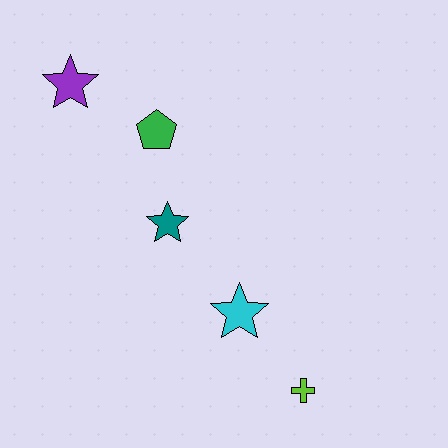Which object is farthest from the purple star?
The lime cross is farthest from the purple star.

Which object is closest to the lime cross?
The cyan star is closest to the lime cross.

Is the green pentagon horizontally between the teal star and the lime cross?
No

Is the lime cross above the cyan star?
No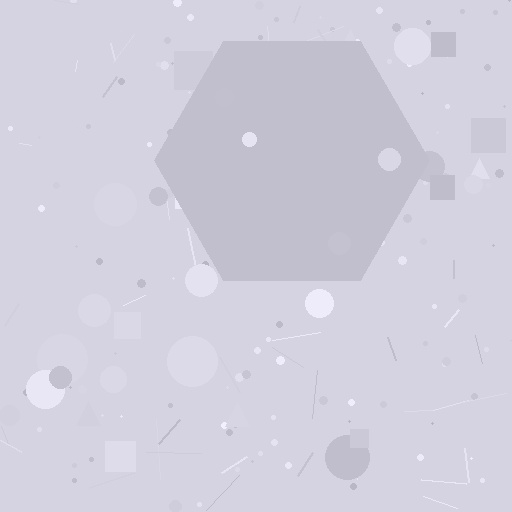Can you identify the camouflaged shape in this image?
The camouflaged shape is a hexagon.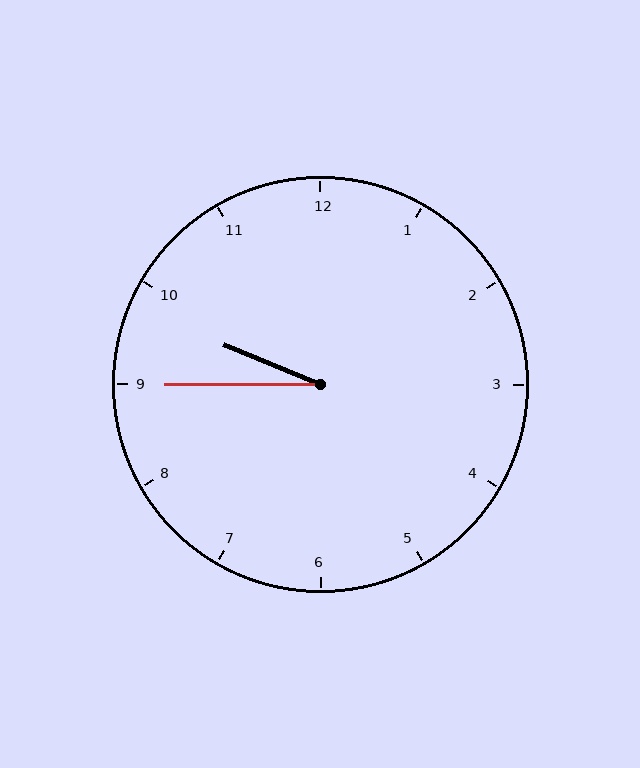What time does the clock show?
9:45.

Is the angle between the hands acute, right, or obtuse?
It is acute.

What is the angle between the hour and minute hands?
Approximately 22 degrees.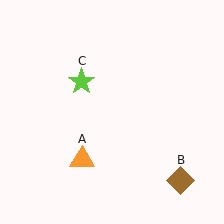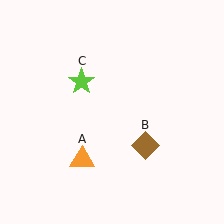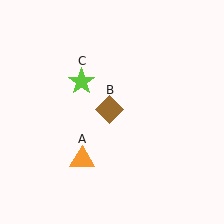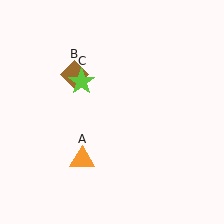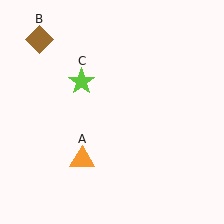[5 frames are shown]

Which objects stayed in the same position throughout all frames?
Orange triangle (object A) and lime star (object C) remained stationary.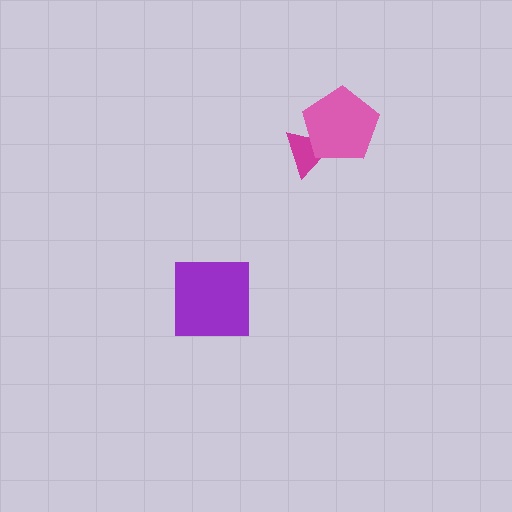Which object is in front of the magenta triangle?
The pink pentagon is in front of the magenta triangle.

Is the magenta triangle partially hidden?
Yes, it is partially covered by another shape.